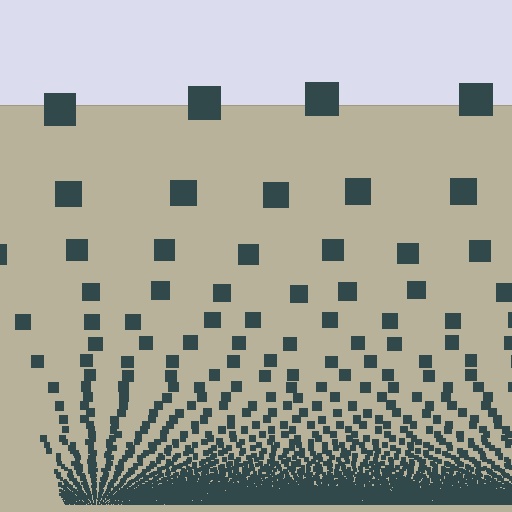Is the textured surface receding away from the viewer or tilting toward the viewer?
The surface appears to tilt toward the viewer. Texture elements get larger and sparser toward the top.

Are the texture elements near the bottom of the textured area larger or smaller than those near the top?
Smaller. The gradient is inverted — elements near the bottom are smaller and denser.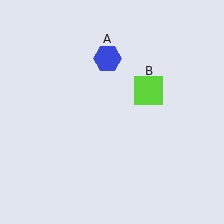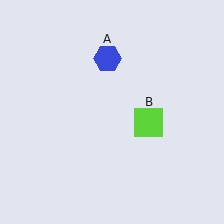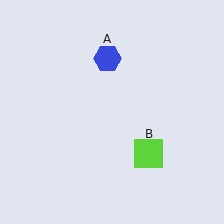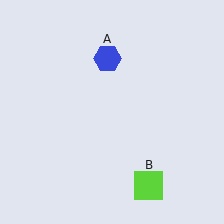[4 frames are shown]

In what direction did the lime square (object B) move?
The lime square (object B) moved down.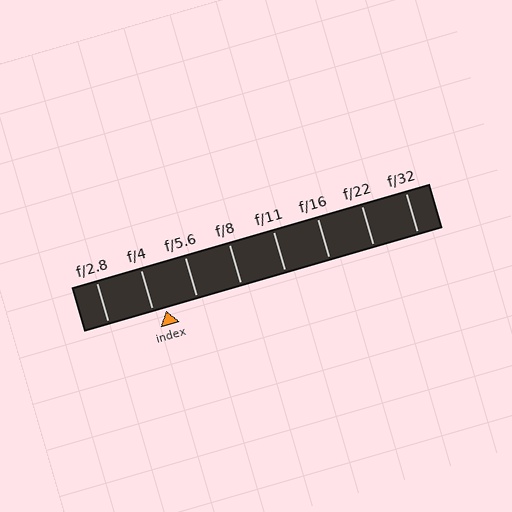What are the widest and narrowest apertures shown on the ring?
The widest aperture shown is f/2.8 and the narrowest is f/32.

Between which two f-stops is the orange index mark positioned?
The index mark is between f/4 and f/5.6.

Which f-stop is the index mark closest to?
The index mark is closest to f/4.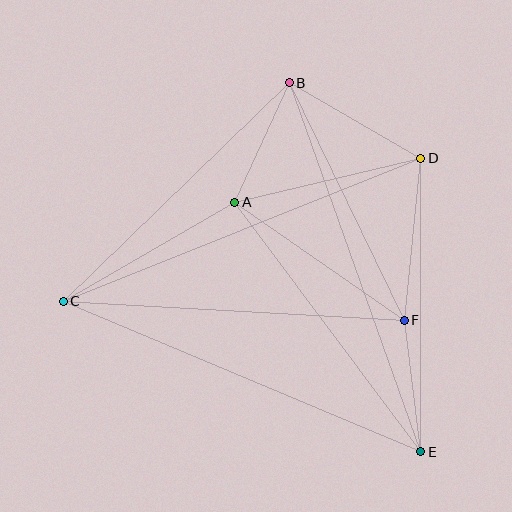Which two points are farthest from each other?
Points B and E are farthest from each other.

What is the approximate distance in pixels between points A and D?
The distance between A and D is approximately 191 pixels.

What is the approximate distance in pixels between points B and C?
The distance between B and C is approximately 315 pixels.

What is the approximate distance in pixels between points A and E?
The distance between A and E is approximately 311 pixels.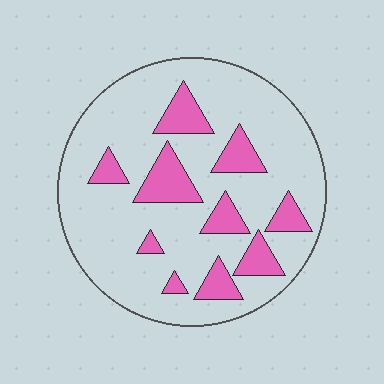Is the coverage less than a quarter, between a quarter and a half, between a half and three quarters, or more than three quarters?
Less than a quarter.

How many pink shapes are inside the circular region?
10.